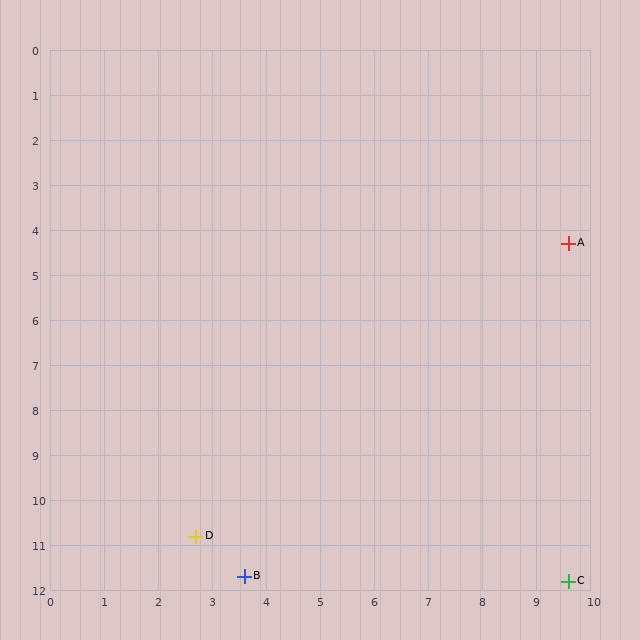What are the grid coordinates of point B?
Point B is at approximately (3.6, 11.7).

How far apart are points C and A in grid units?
Points C and A are about 7.5 grid units apart.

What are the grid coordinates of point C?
Point C is at approximately (9.6, 11.8).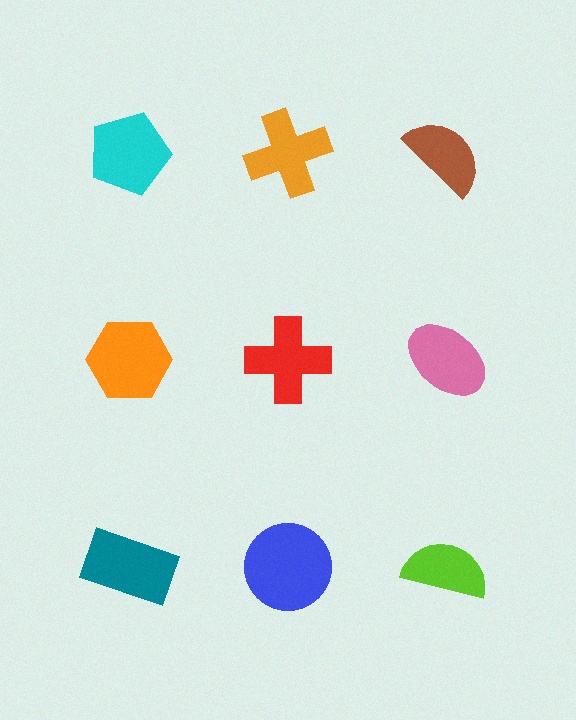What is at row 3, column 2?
A blue circle.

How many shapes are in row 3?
3 shapes.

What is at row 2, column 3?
A pink ellipse.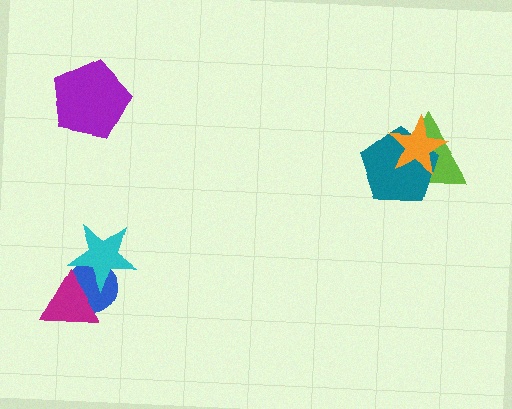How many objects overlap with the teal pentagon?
2 objects overlap with the teal pentagon.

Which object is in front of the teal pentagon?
The orange star is in front of the teal pentagon.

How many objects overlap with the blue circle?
2 objects overlap with the blue circle.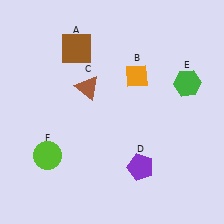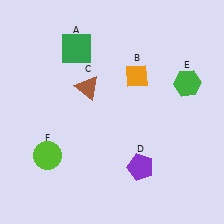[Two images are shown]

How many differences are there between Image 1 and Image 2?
There is 1 difference between the two images.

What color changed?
The square (A) changed from brown in Image 1 to green in Image 2.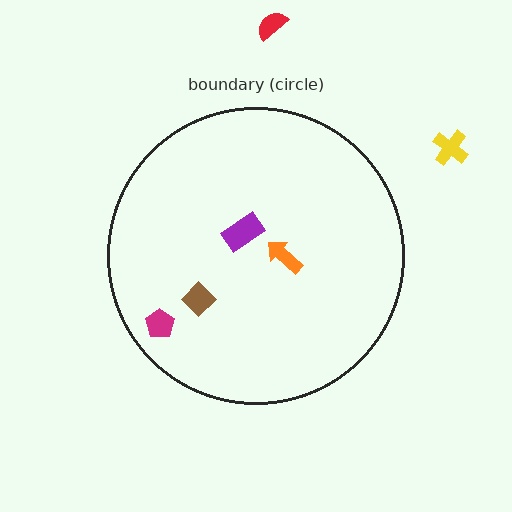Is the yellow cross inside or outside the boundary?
Outside.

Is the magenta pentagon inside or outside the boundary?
Inside.